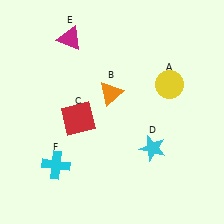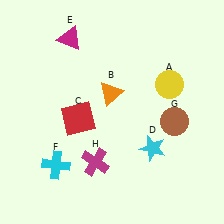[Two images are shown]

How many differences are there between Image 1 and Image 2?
There are 2 differences between the two images.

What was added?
A brown circle (G), a magenta cross (H) were added in Image 2.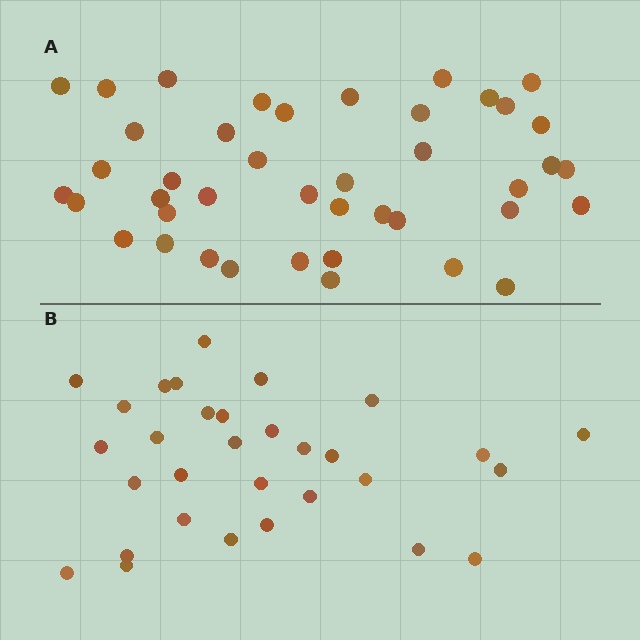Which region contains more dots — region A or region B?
Region A (the top region) has more dots.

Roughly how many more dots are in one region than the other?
Region A has roughly 12 or so more dots than region B.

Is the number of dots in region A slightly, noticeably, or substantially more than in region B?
Region A has noticeably more, but not dramatically so. The ratio is roughly 1.4 to 1.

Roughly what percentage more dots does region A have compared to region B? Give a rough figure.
About 35% more.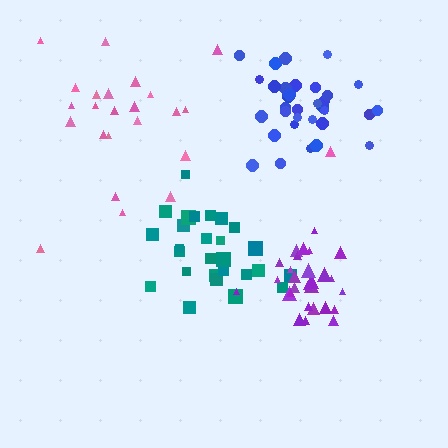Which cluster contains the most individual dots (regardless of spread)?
Blue (33).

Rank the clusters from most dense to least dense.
purple, blue, teal, pink.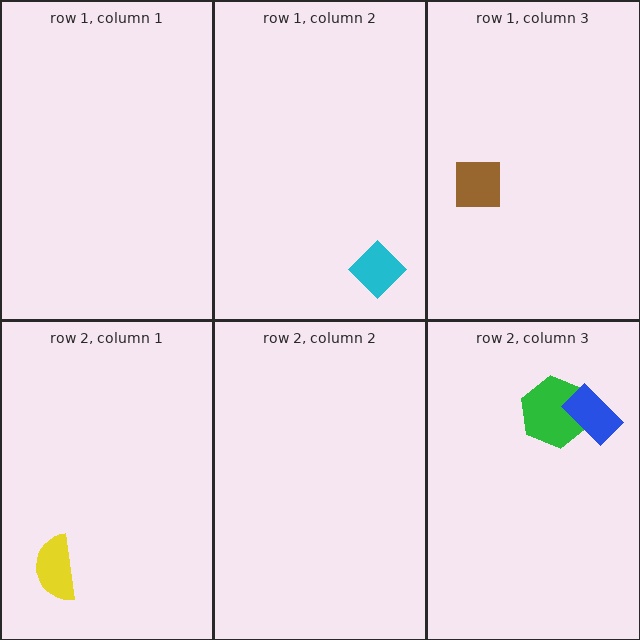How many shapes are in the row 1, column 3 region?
1.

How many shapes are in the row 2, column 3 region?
2.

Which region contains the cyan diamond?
The row 1, column 2 region.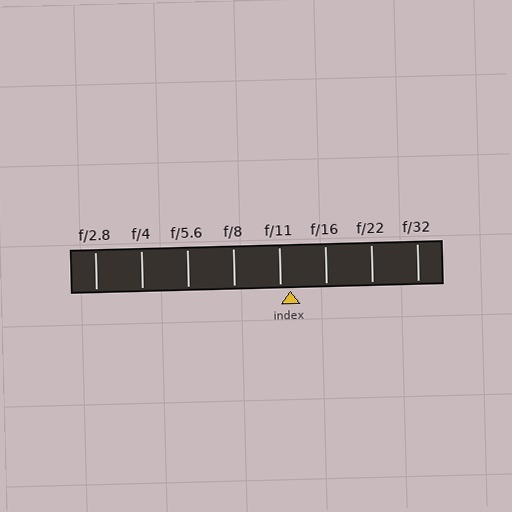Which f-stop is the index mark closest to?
The index mark is closest to f/11.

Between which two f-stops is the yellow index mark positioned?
The index mark is between f/11 and f/16.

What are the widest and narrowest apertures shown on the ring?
The widest aperture shown is f/2.8 and the narrowest is f/32.